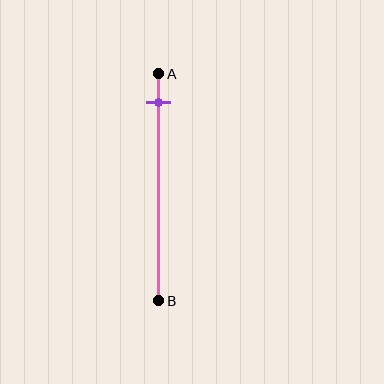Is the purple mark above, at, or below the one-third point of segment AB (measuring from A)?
The purple mark is above the one-third point of segment AB.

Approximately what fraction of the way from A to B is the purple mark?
The purple mark is approximately 15% of the way from A to B.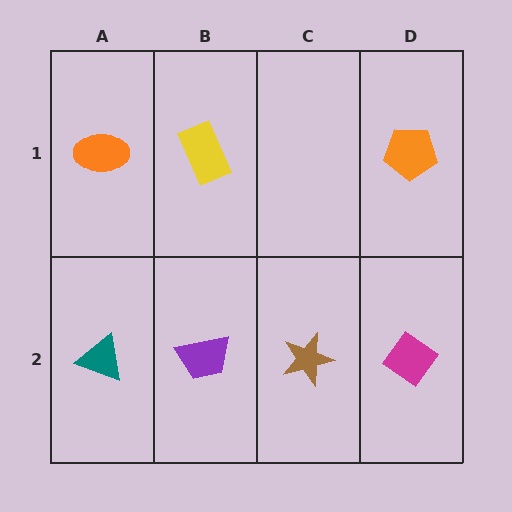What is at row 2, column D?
A magenta diamond.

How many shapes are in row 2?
4 shapes.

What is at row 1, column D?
An orange pentagon.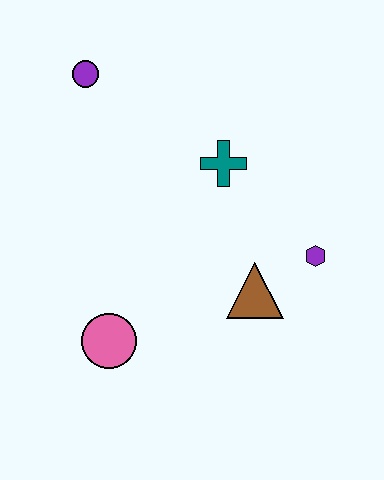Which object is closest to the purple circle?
The teal cross is closest to the purple circle.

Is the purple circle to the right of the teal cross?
No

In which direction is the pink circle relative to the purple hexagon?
The pink circle is to the left of the purple hexagon.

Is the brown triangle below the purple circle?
Yes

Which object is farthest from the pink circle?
The purple circle is farthest from the pink circle.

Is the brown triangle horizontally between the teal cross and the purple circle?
No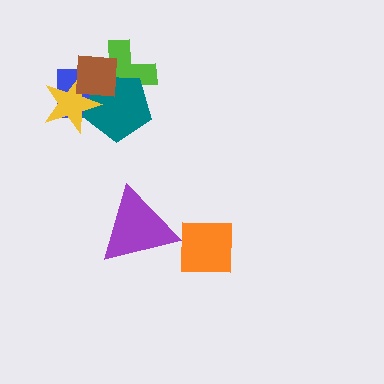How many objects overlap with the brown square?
4 objects overlap with the brown square.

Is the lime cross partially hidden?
Yes, it is partially covered by another shape.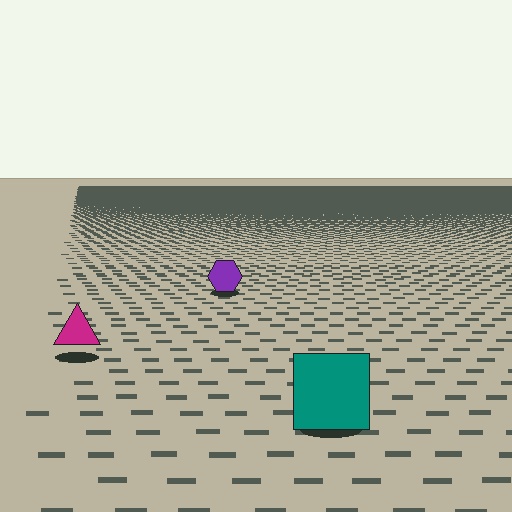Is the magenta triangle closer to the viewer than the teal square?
No. The teal square is closer — you can tell from the texture gradient: the ground texture is coarser near it.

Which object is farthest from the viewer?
The purple hexagon is farthest from the viewer. It appears smaller and the ground texture around it is denser.